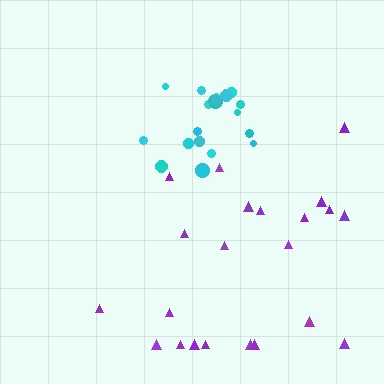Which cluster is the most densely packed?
Cyan.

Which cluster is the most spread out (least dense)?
Purple.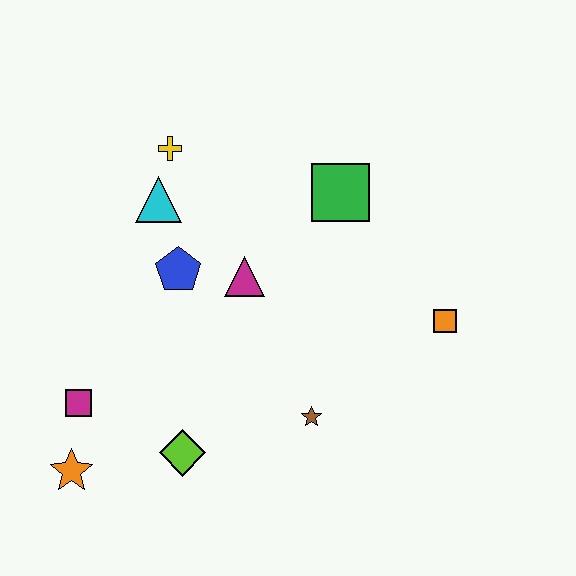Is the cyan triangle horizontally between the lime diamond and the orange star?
Yes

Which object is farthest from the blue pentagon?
The orange square is farthest from the blue pentagon.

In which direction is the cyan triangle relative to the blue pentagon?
The cyan triangle is above the blue pentagon.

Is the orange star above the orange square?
No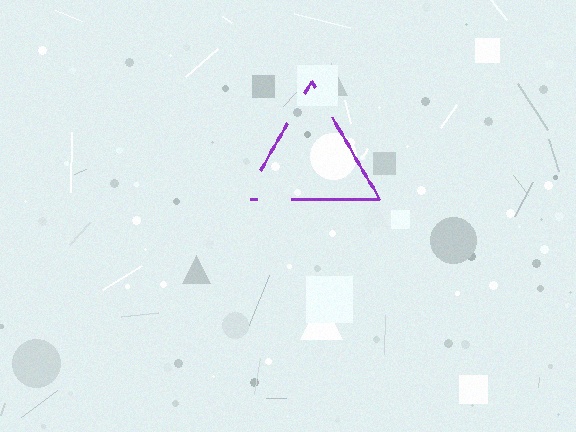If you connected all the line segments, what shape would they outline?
They would outline a triangle.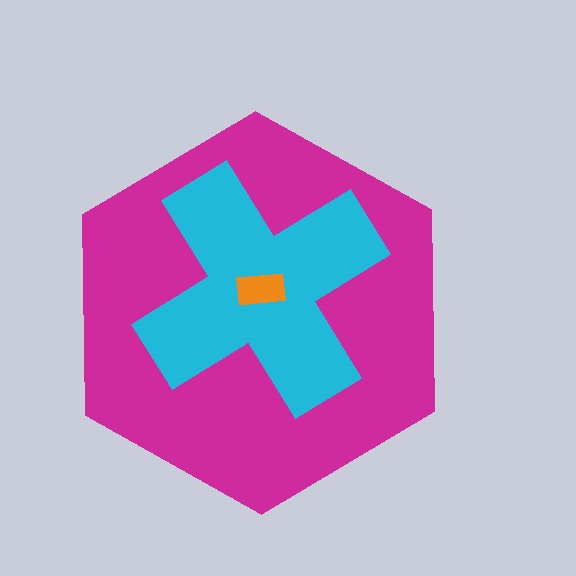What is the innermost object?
The orange rectangle.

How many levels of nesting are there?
3.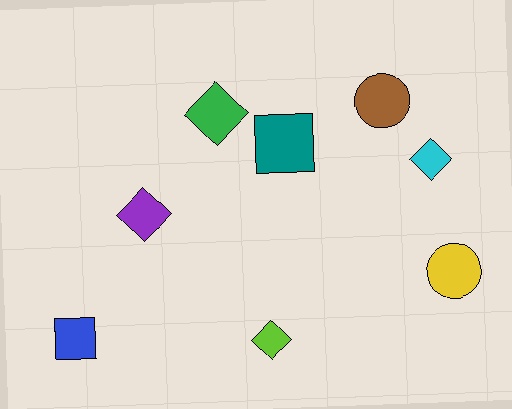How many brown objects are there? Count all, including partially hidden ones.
There is 1 brown object.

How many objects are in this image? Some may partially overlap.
There are 8 objects.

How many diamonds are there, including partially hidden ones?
There are 4 diamonds.